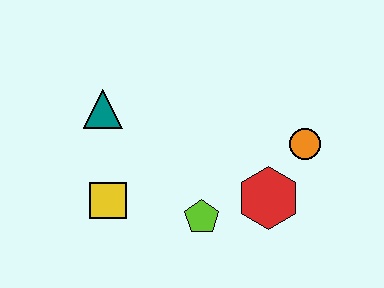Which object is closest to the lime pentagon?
The red hexagon is closest to the lime pentagon.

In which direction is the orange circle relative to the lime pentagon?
The orange circle is to the right of the lime pentagon.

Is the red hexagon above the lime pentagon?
Yes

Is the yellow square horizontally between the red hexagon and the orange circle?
No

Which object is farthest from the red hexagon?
The teal triangle is farthest from the red hexagon.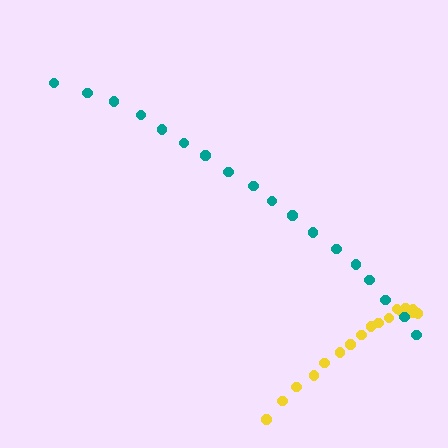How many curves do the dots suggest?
There are 2 distinct paths.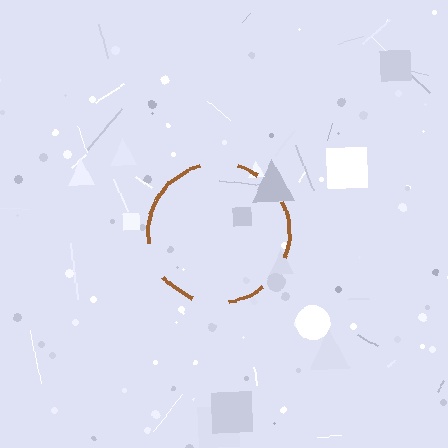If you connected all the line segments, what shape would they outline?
They would outline a circle.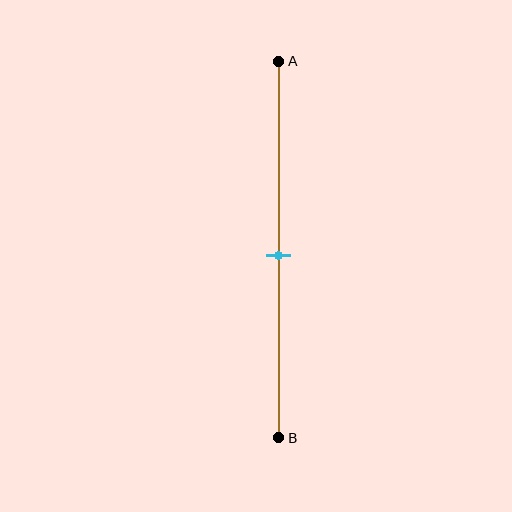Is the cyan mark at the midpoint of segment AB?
Yes, the mark is approximately at the midpoint.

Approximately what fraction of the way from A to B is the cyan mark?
The cyan mark is approximately 50% of the way from A to B.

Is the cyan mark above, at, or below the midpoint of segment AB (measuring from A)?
The cyan mark is approximately at the midpoint of segment AB.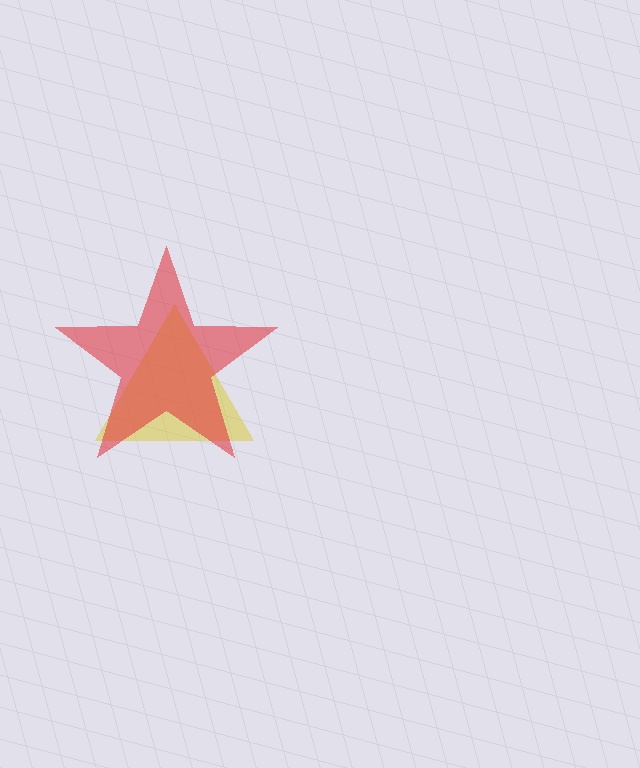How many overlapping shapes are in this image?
There are 2 overlapping shapes in the image.